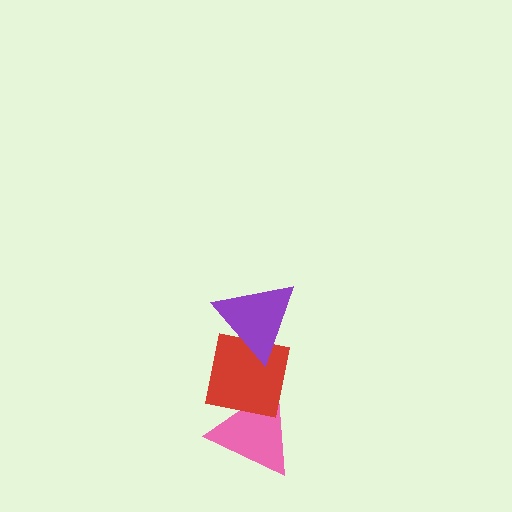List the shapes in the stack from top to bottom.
From top to bottom: the purple triangle, the red square, the pink triangle.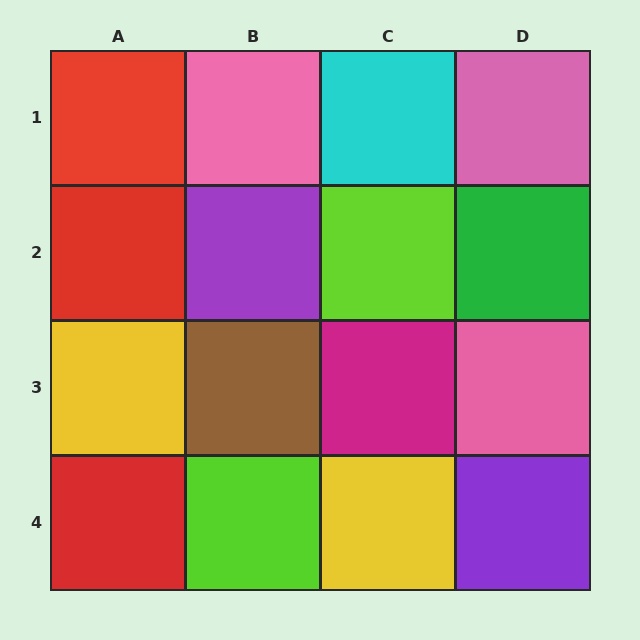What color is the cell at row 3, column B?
Brown.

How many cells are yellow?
2 cells are yellow.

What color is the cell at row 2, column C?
Lime.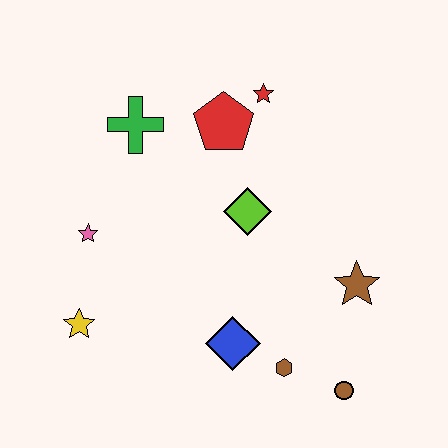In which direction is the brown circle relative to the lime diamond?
The brown circle is below the lime diamond.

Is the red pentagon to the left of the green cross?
No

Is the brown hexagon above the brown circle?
Yes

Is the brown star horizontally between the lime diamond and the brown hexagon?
No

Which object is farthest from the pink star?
The brown circle is farthest from the pink star.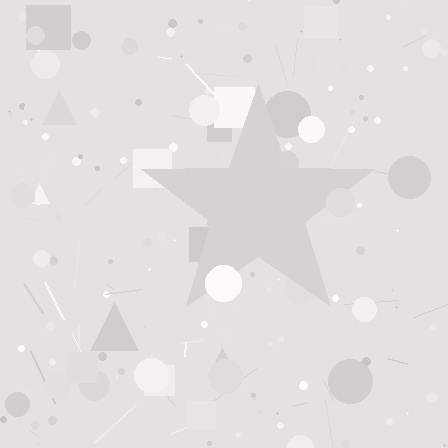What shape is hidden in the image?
A star is hidden in the image.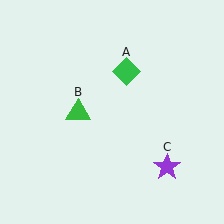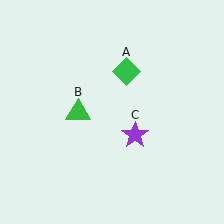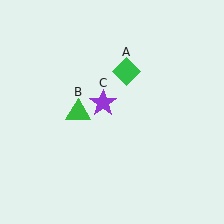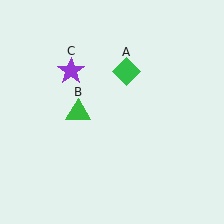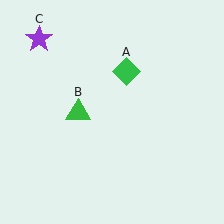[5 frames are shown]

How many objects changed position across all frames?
1 object changed position: purple star (object C).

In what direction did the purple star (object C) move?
The purple star (object C) moved up and to the left.